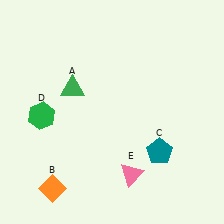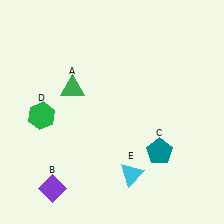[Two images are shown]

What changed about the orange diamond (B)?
In Image 1, B is orange. In Image 2, it changed to purple.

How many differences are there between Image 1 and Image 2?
There are 2 differences between the two images.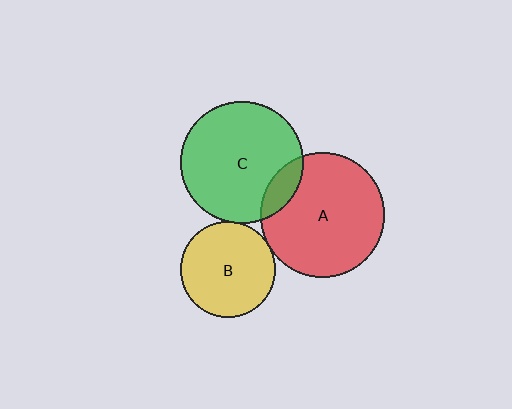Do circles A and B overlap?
Yes.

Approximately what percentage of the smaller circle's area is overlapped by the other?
Approximately 5%.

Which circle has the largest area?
Circle A (red).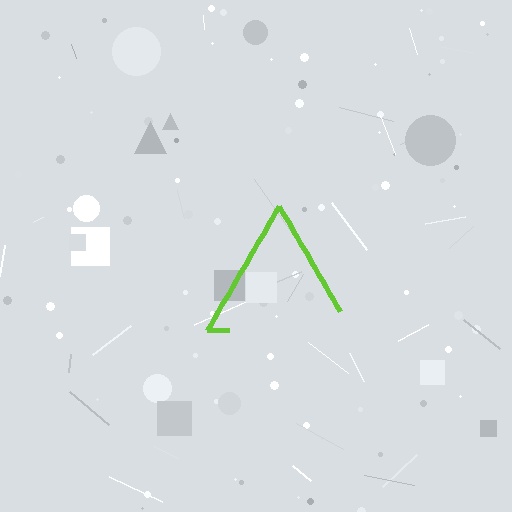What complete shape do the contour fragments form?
The contour fragments form a triangle.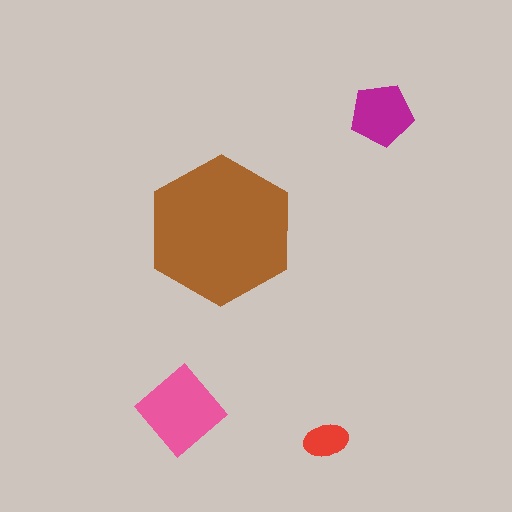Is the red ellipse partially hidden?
No, the red ellipse is fully visible.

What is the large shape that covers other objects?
A brown hexagon.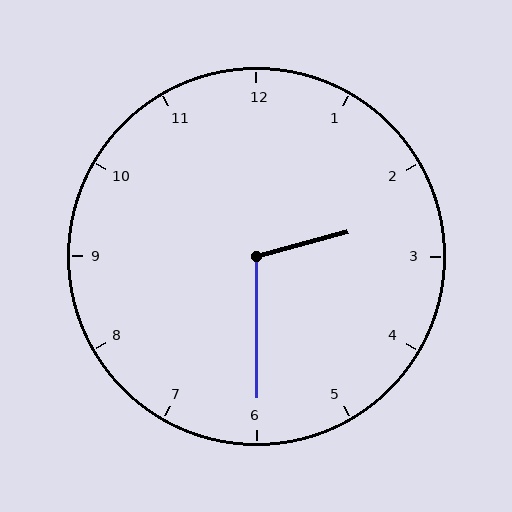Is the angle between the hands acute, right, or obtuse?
It is obtuse.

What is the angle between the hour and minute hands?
Approximately 105 degrees.